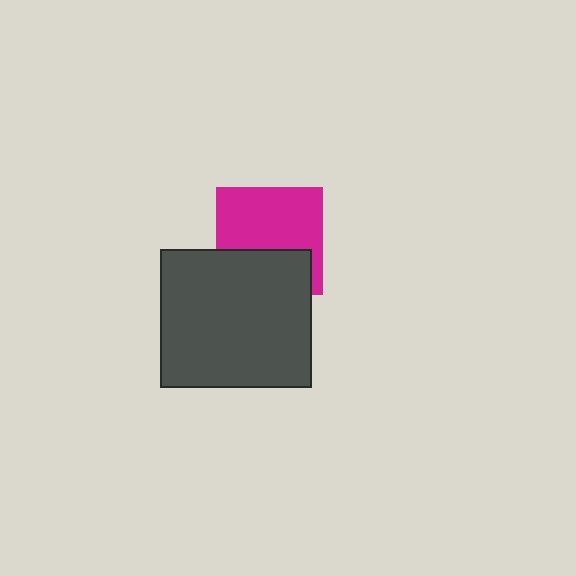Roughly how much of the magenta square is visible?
About half of it is visible (roughly 62%).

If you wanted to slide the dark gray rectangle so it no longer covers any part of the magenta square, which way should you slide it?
Slide it down — that is the most direct way to separate the two shapes.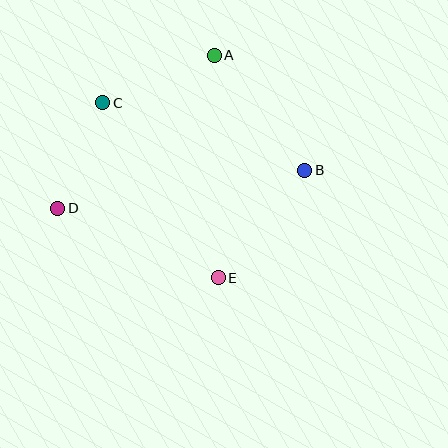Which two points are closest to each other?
Points C and D are closest to each other.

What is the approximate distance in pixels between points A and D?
The distance between A and D is approximately 219 pixels.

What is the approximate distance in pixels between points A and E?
The distance between A and E is approximately 222 pixels.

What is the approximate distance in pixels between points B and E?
The distance between B and E is approximately 138 pixels.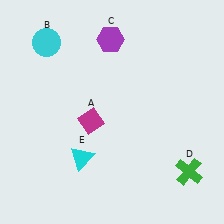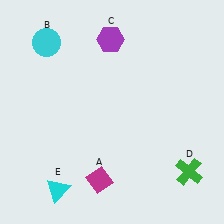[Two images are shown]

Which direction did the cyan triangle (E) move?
The cyan triangle (E) moved down.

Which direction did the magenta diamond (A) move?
The magenta diamond (A) moved down.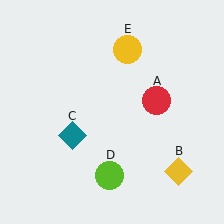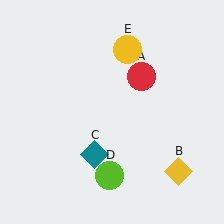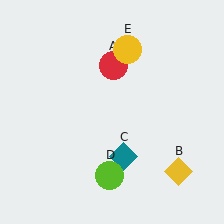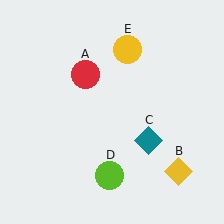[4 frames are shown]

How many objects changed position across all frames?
2 objects changed position: red circle (object A), teal diamond (object C).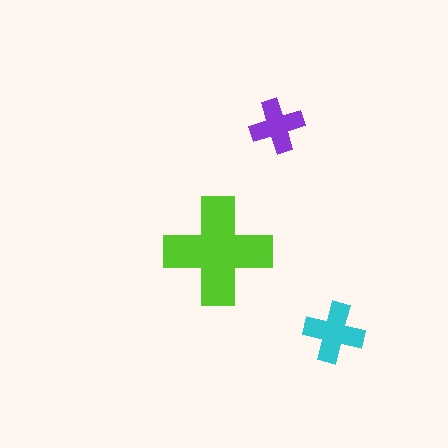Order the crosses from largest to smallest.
the lime one, the cyan one, the purple one.